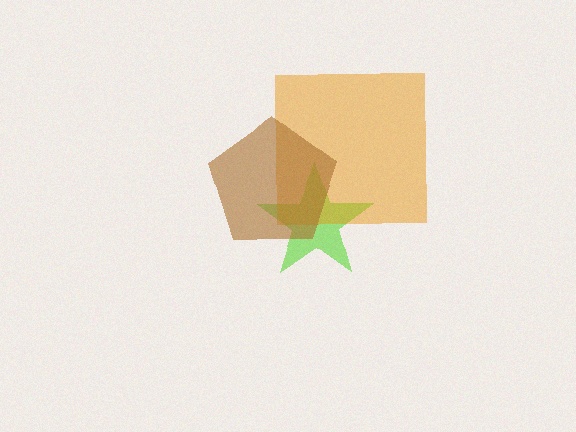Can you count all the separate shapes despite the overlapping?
Yes, there are 3 separate shapes.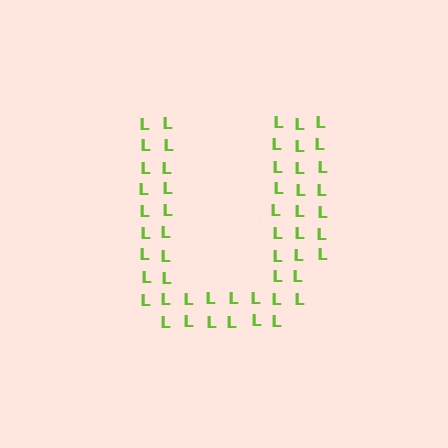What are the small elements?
The small elements are letter L's.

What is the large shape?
The large shape is the letter U.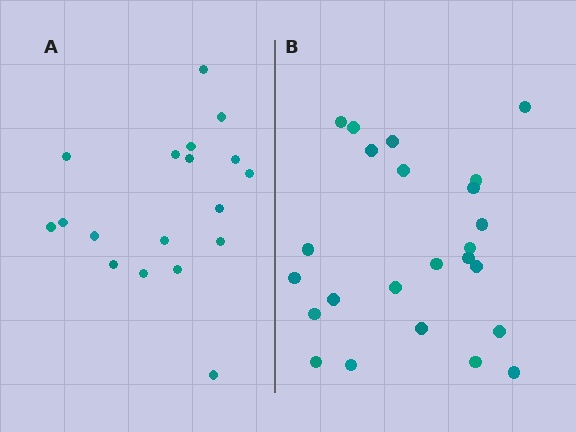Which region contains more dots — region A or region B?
Region B (the right region) has more dots.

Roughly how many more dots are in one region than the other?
Region B has about 6 more dots than region A.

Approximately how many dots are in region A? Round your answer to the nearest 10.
About 20 dots. (The exact count is 18, which rounds to 20.)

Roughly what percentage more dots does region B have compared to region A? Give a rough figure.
About 35% more.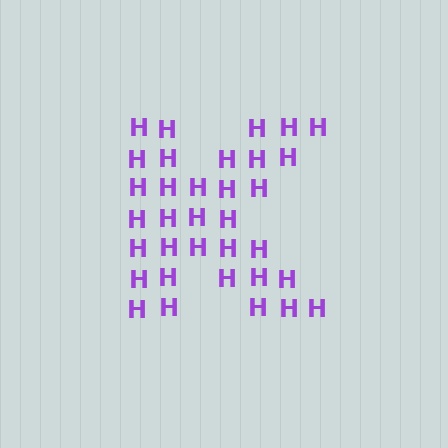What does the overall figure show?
The overall figure shows the letter K.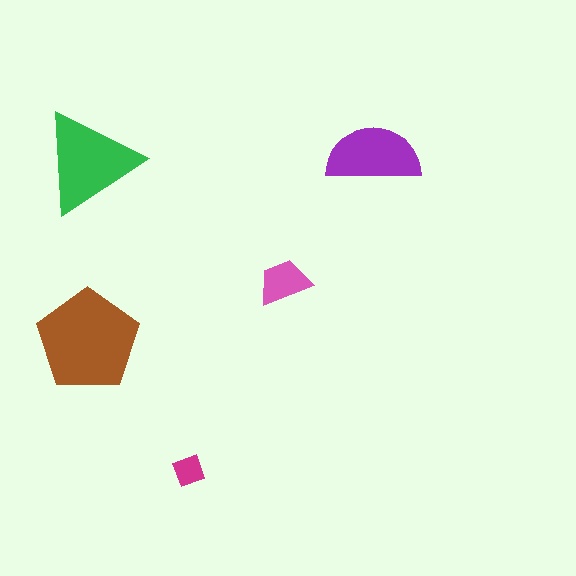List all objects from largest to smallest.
The brown pentagon, the green triangle, the purple semicircle, the pink trapezoid, the magenta diamond.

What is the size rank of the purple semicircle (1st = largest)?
3rd.